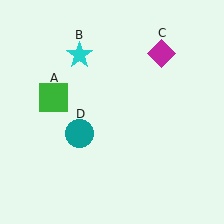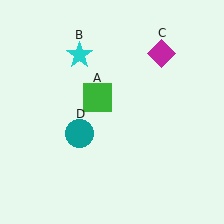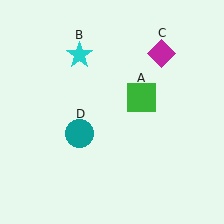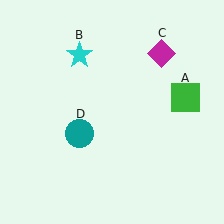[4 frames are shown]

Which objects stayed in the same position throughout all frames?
Cyan star (object B) and magenta diamond (object C) and teal circle (object D) remained stationary.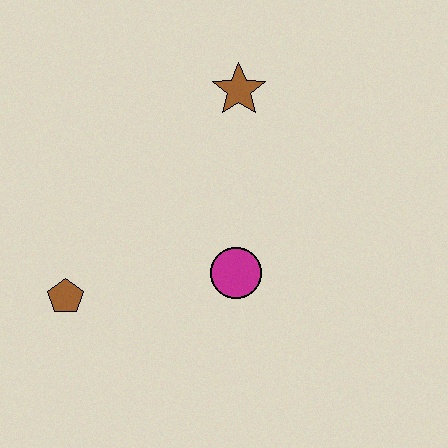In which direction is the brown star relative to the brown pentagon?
The brown star is above the brown pentagon.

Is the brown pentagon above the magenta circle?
No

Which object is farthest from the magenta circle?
The brown star is farthest from the magenta circle.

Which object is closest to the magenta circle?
The brown pentagon is closest to the magenta circle.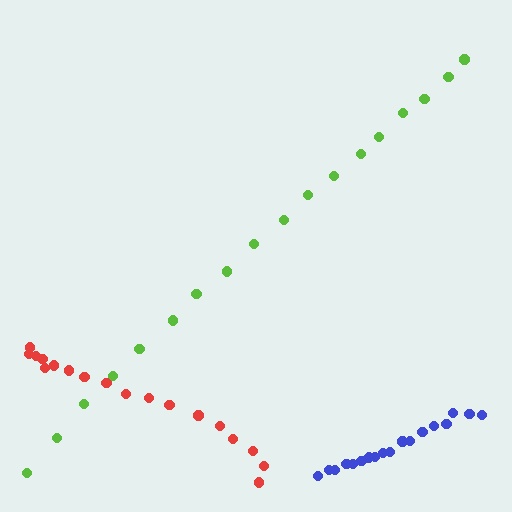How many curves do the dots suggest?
There are 3 distinct paths.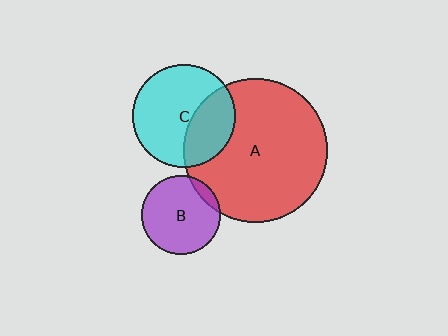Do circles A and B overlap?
Yes.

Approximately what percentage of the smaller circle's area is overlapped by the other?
Approximately 10%.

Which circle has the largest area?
Circle A (red).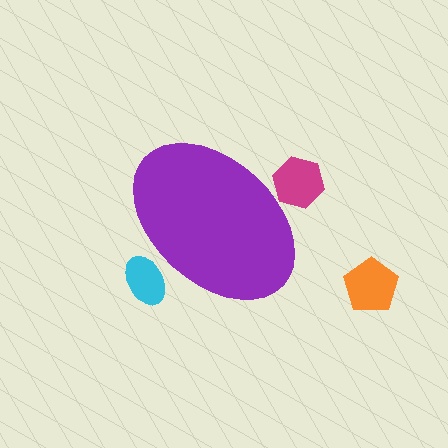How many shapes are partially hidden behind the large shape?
2 shapes are partially hidden.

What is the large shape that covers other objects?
A purple ellipse.